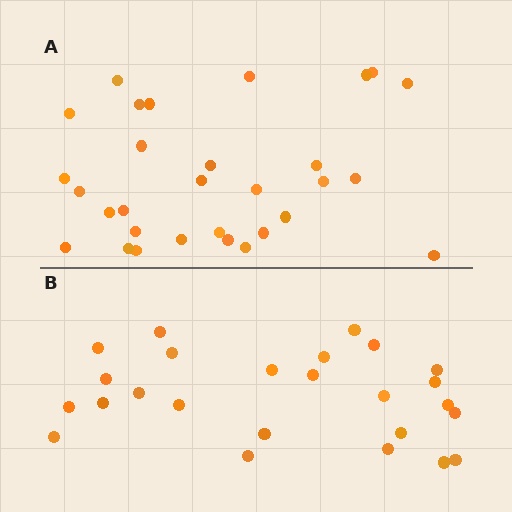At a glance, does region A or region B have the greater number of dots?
Region A (the top region) has more dots.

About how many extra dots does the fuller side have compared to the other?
Region A has about 5 more dots than region B.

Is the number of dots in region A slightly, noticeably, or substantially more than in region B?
Region A has only slightly more — the two regions are fairly close. The ratio is roughly 1.2 to 1.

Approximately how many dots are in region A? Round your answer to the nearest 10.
About 30 dots.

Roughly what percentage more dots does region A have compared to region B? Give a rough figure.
About 20% more.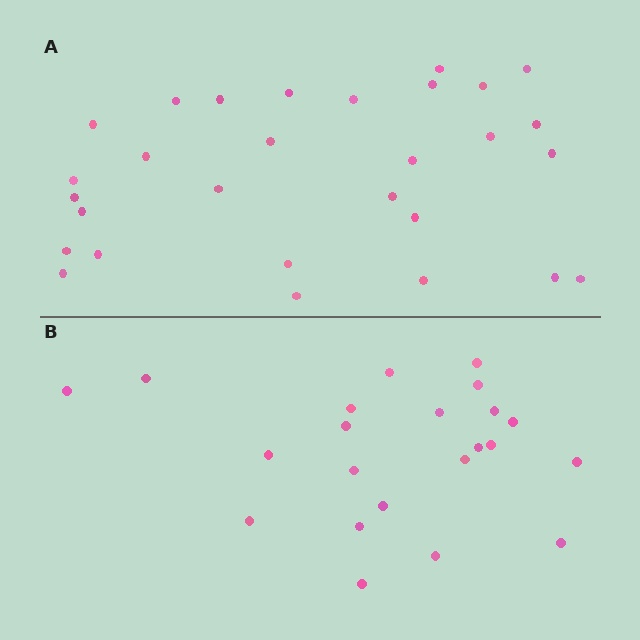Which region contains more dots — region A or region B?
Region A (the top region) has more dots.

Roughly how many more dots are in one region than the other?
Region A has roughly 8 or so more dots than region B.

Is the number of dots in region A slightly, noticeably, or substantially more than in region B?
Region A has noticeably more, but not dramatically so. The ratio is roughly 1.3 to 1.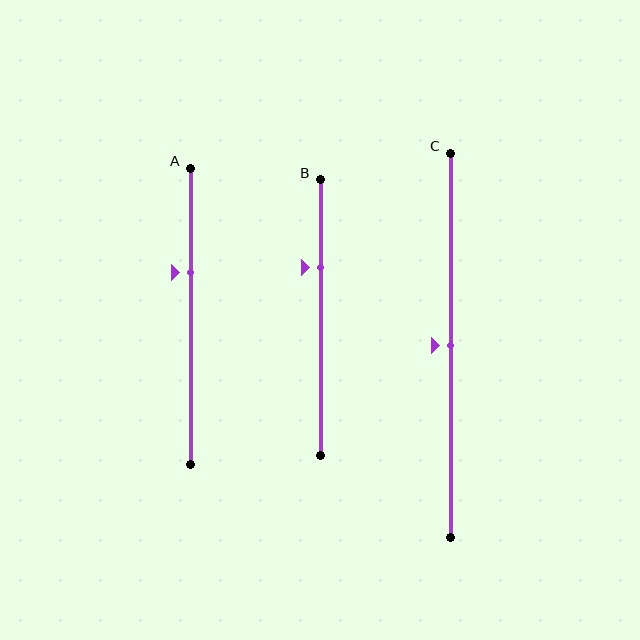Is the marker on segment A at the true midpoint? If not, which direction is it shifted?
No, the marker on segment A is shifted upward by about 15% of the segment length.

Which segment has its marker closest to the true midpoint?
Segment C has its marker closest to the true midpoint.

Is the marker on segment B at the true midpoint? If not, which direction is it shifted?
No, the marker on segment B is shifted upward by about 18% of the segment length.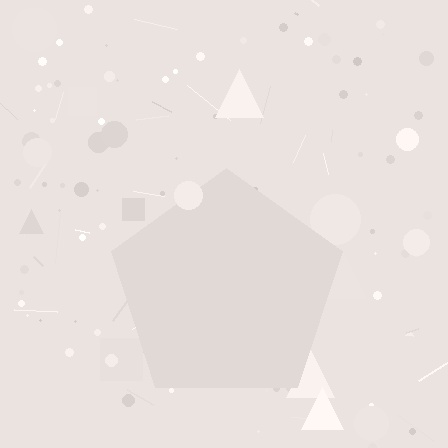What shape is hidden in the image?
A pentagon is hidden in the image.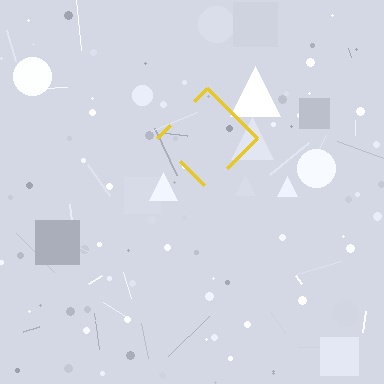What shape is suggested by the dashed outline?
The dashed outline suggests a diamond.